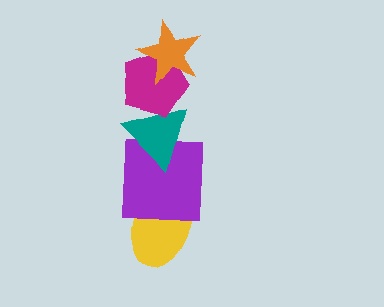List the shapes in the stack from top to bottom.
From top to bottom: the orange star, the magenta pentagon, the teal triangle, the purple square, the yellow ellipse.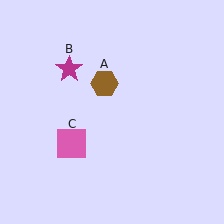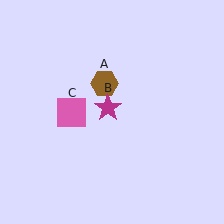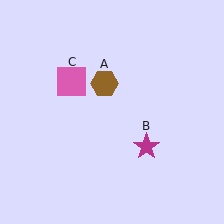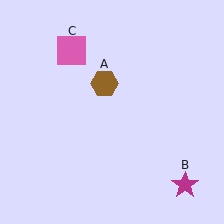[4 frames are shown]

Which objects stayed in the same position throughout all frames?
Brown hexagon (object A) remained stationary.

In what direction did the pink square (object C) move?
The pink square (object C) moved up.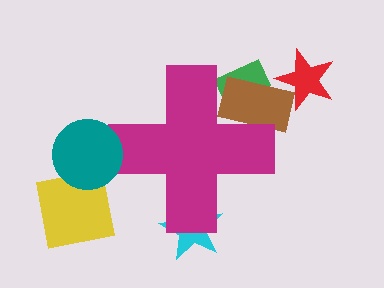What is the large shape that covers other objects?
A magenta cross.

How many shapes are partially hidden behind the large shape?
3 shapes are partially hidden.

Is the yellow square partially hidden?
No, the yellow square is fully visible.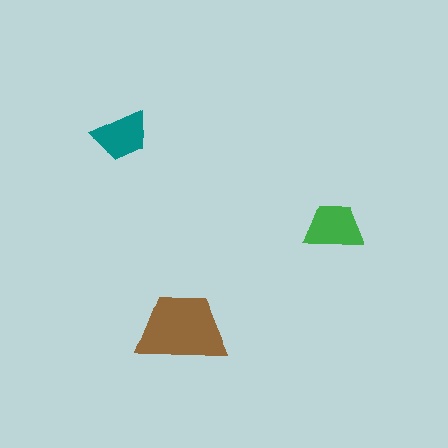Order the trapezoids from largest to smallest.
the brown one, the green one, the teal one.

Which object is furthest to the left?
The teal trapezoid is leftmost.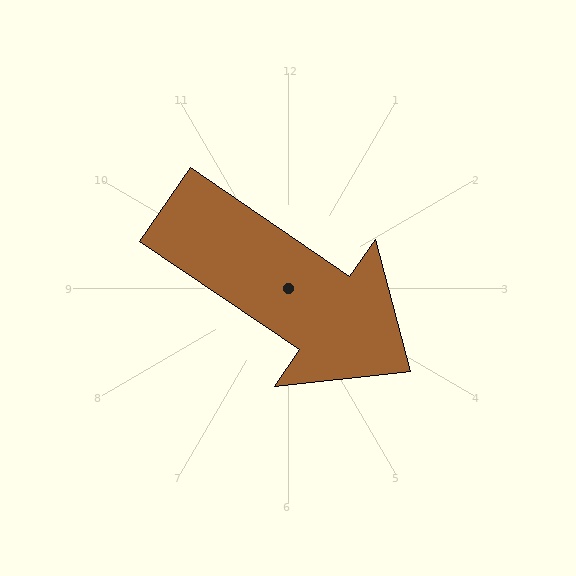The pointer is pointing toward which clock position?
Roughly 4 o'clock.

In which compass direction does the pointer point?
Southeast.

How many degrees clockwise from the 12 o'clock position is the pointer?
Approximately 124 degrees.